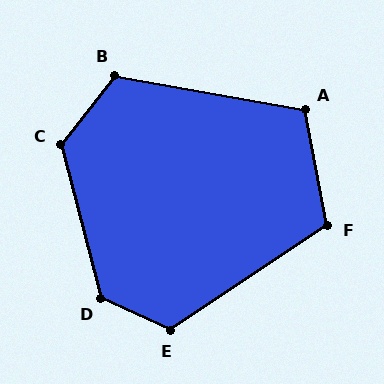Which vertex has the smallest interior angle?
A, at approximately 111 degrees.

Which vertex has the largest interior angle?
D, at approximately 130 degrees.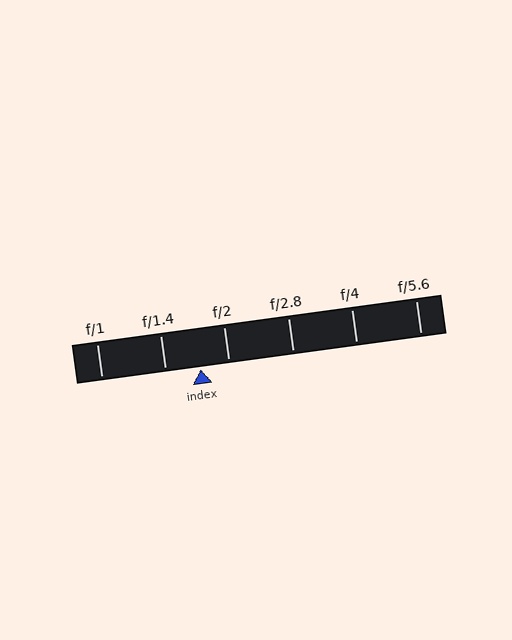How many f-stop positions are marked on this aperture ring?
There are 6 f-stop positions marked.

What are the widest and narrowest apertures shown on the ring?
The widest aperture shown is f/1 and the narrowest is f/5.6.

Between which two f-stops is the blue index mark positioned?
The index mark is between f/1.4 and f/2.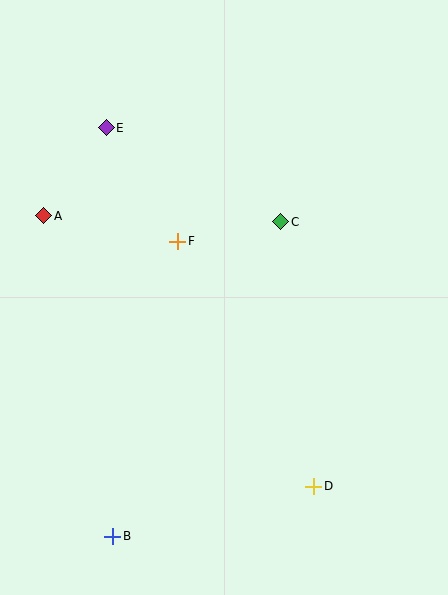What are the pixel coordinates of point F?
Point F is at (178, 241).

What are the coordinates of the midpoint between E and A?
The midpoint between E and A is at (75, 172).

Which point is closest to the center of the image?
Point F at (178, 241) is closest to the center.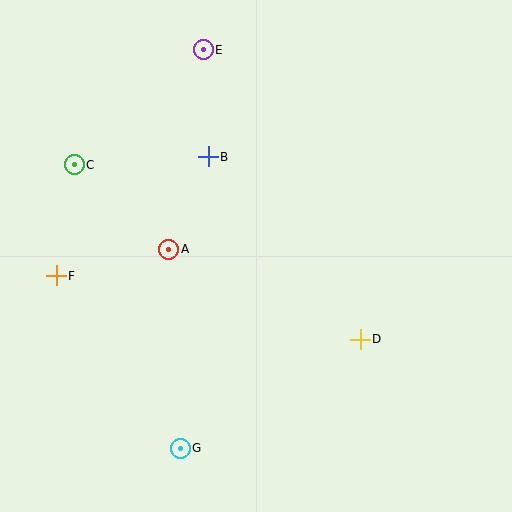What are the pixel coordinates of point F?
Point F is at (56, 276).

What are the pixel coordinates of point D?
Point D is at (360, 339).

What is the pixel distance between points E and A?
The distance between E and A is 202 pixels.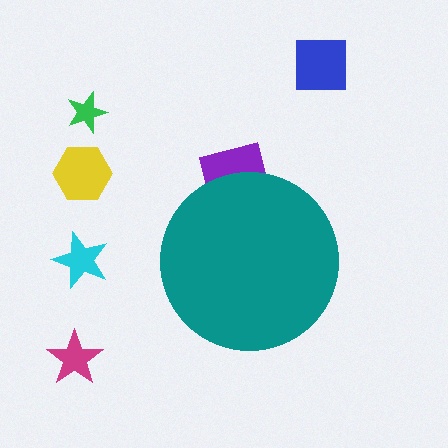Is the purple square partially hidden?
Yes, the purple square is partially hidden behind the teal circle.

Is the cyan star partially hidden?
No, the cyan star is fully visible.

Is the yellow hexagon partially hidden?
No, the yellow hexagon is fully visible.